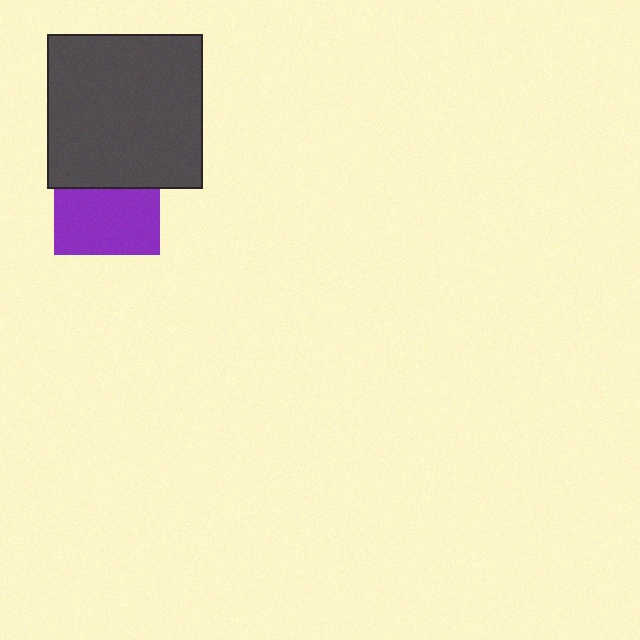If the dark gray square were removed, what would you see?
You would see the complete purple square.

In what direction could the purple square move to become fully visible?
The purple square could move down. That would shift it out from behind the dark gray square entirely.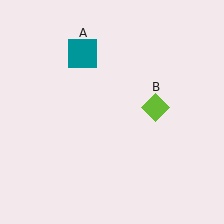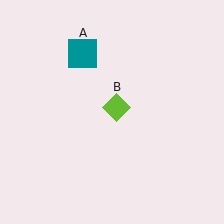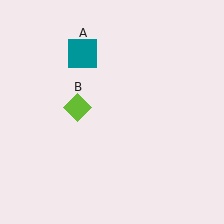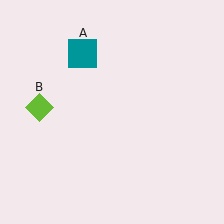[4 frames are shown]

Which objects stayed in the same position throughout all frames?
Teal square (object A) remained stationary.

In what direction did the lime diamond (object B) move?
The lime diamond (object B) moved left.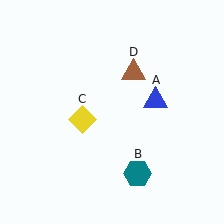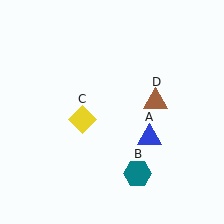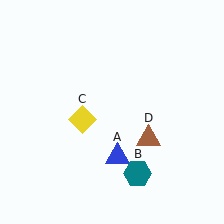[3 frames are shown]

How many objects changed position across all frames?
2 objects changed position: blue triangle (object A), brown triangle (object D).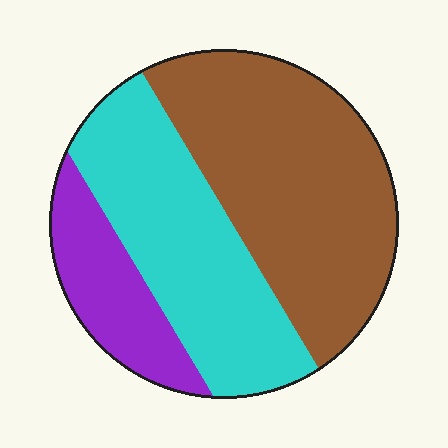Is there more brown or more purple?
Brown.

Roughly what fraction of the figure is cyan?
Cyan covers 36% of the figure.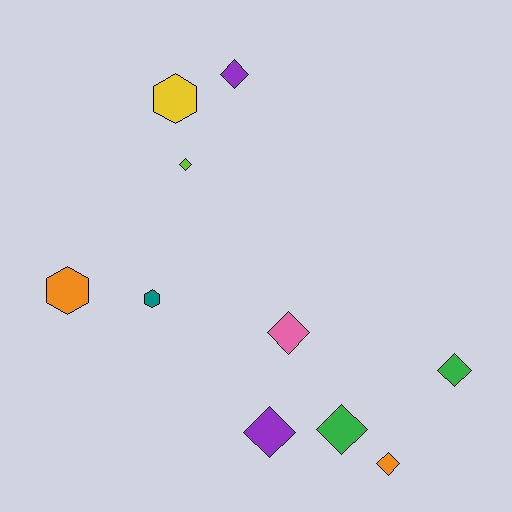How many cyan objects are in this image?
There are no cyan objects.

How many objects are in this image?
There are 10 objects.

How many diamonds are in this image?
There are 7 diamonds.